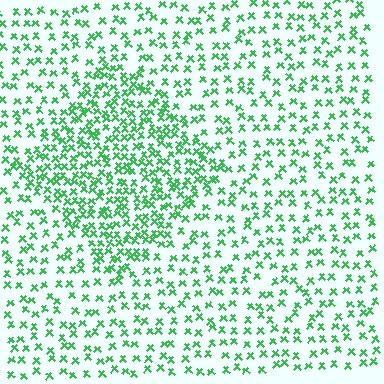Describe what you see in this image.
The image contains small green elements arranged at two different densities. A diamond-shaped region is visible where the elements are more densely packed than the surrounding area.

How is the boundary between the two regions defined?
The boundary is defined by a change in element density (approximately 2.1x ratio). All elements are the same color, size, and shape.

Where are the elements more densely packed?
The elements are more densely packed inside the diamond boundary.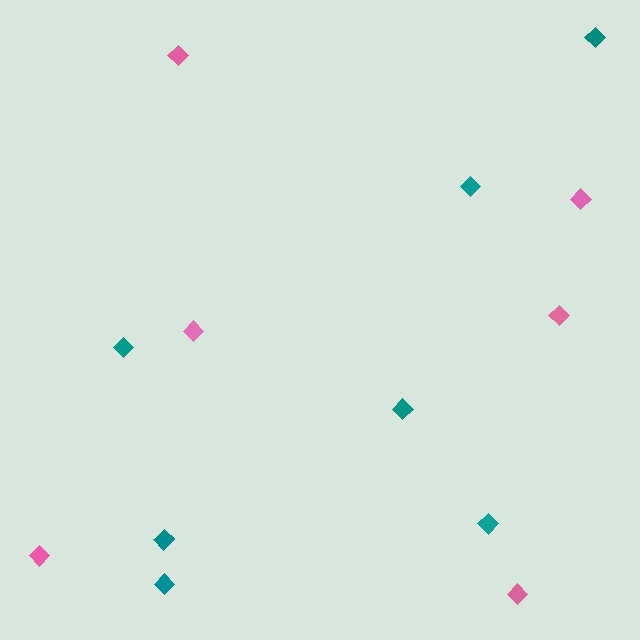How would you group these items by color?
There are 2 groups: one group of pink diamonds (6) and one group of teal diamonds (7).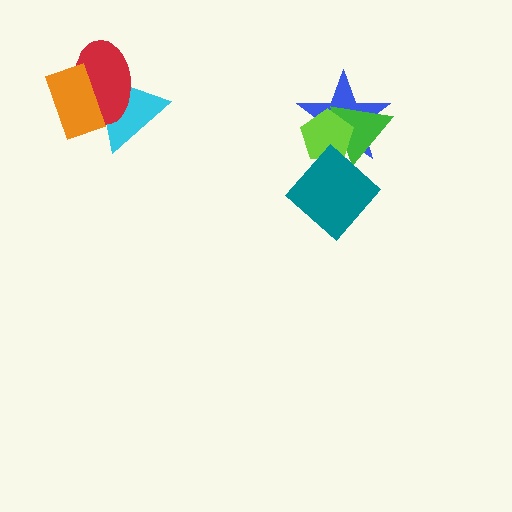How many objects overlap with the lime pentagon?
3 objects overlap with the lime pentagon.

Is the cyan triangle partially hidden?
Yes, it is partially covered by another shape.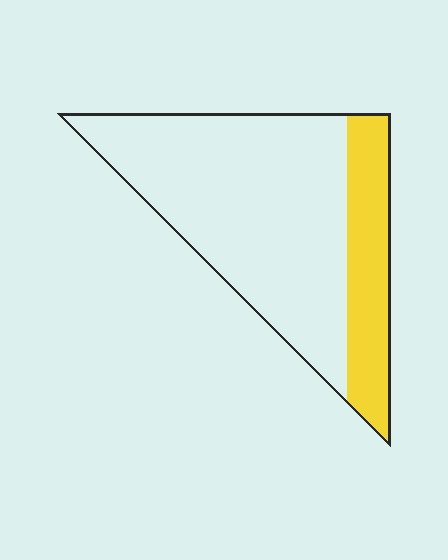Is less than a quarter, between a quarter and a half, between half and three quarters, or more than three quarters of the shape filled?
Less than a quarter.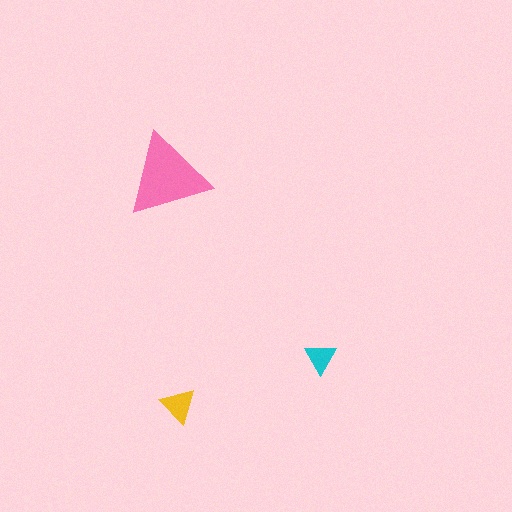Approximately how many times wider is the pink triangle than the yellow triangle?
About 2.5 times wider.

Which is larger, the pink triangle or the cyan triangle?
The pink one.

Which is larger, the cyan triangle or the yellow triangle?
The yellow one.